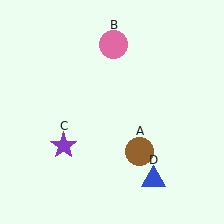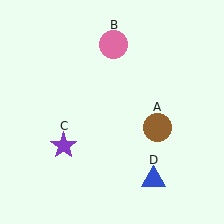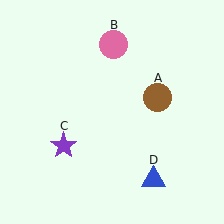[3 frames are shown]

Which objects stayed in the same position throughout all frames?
Pink circle (object B) and purple star (object C) and blue triangle (object D) remained stationary.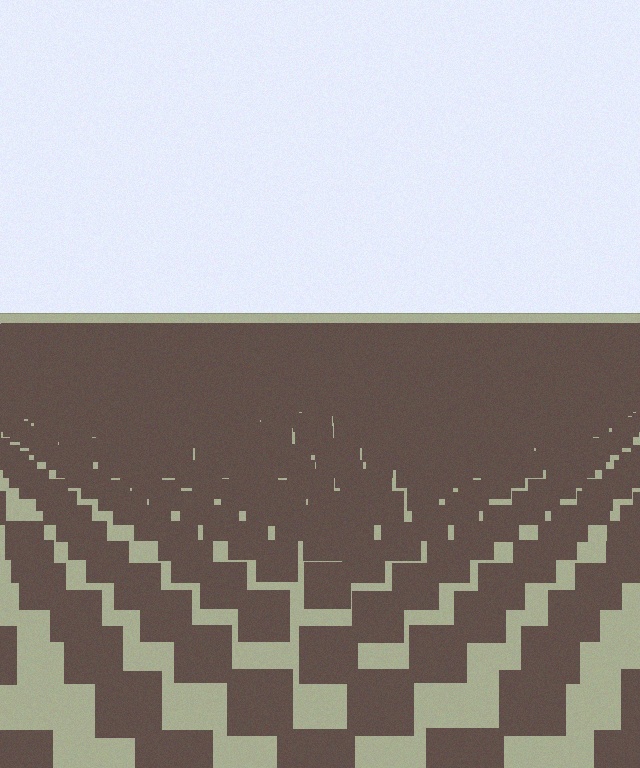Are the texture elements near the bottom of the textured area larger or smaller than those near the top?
Larger. Near the bottom, elements are closer to the viewer and appear at a bigger on-screen size.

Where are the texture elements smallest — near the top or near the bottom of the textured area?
Near the top.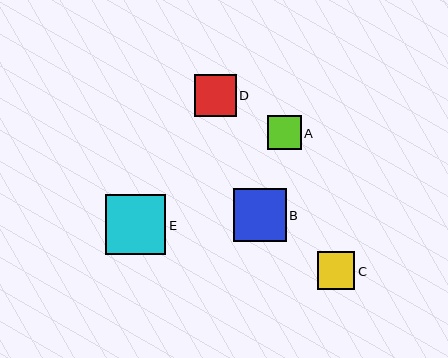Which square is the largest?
Square E is the largest with a size of approximately 60 pixels.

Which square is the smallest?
Square A is the smallest with a size of approximately 34 pixels.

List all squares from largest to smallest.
From largest to smallest: E, B, D, C, A.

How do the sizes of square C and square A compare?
Square C and square A are approximately the same size.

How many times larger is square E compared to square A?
Square E is approximately 1.8 times the size of square A.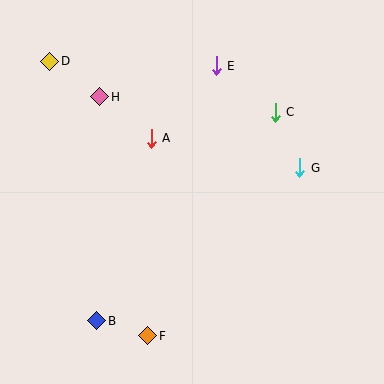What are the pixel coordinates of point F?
Point F is at (148, 336).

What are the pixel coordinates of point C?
Point C is at (275, 112).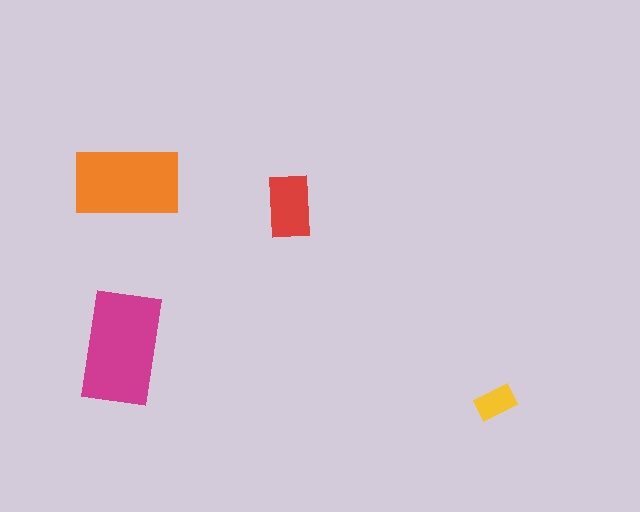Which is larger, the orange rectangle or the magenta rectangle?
The magenta one.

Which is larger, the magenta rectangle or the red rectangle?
The magenta one.